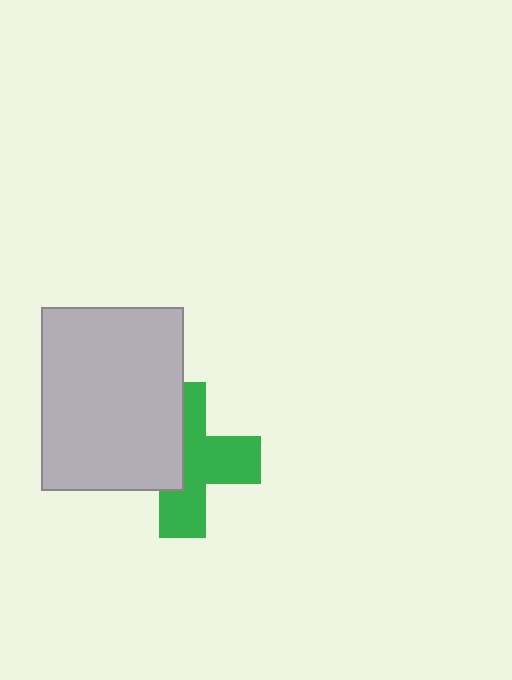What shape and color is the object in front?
The object in front is a light gray rectangle.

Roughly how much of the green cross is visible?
About half of it is visible (roughly 58%).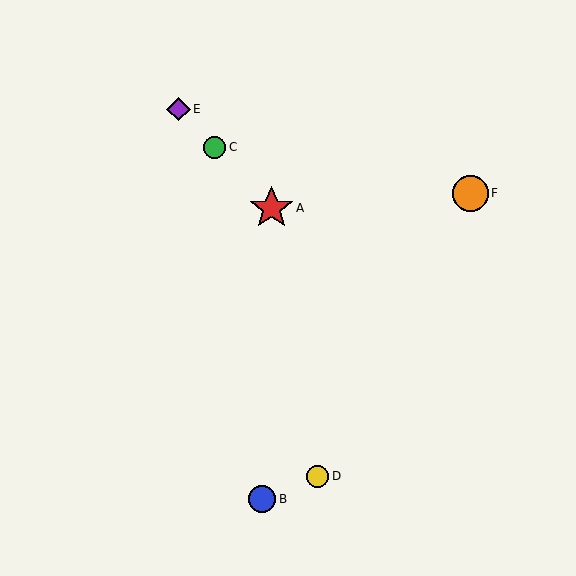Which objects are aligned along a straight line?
Objects A, C, E are aligned along a straight line.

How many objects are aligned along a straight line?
3 objects (A, C, E) are aligned along a straight line.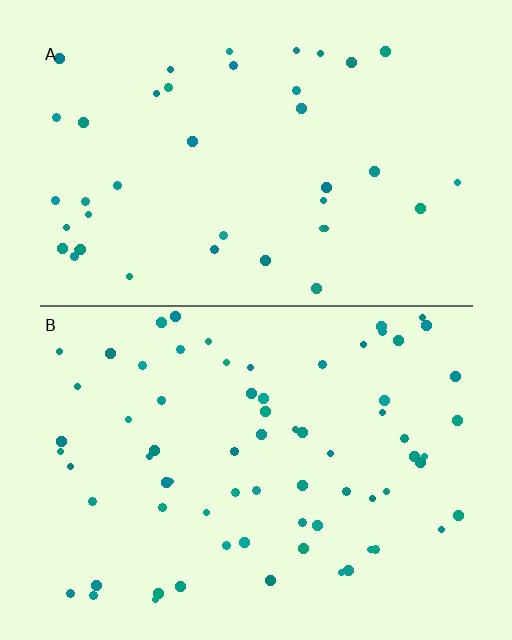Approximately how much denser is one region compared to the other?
Approximately 1.7× — region B over region A.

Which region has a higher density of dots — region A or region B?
B (the bottom).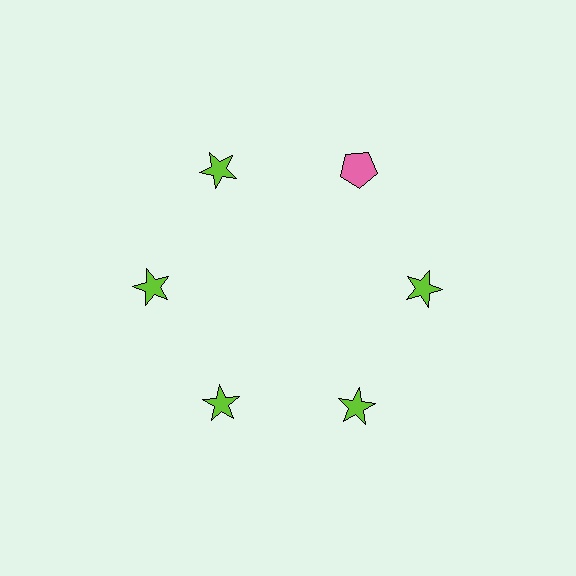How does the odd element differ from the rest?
It differs in both color (pink instead of lime) and shape (pentagon instead of star).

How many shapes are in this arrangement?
There are 6 shapes arranged in a ring pattern.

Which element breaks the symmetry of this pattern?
The pink pentagon at roughly the 1 o'clock position breaks the symmetry. All other shapes are lime stars.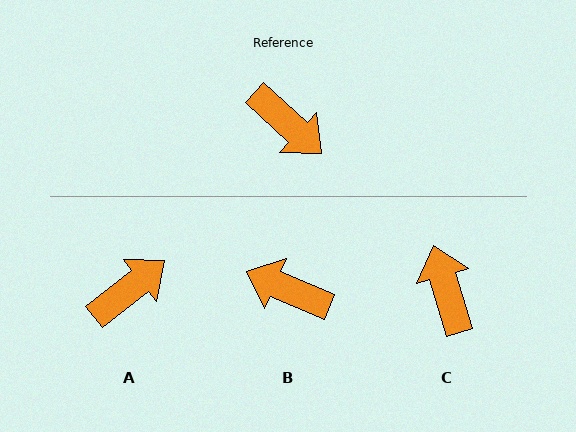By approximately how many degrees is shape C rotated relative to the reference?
Approximately 149 degrees counter-clockwise.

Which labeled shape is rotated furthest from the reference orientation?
B, about 161 degrees away.